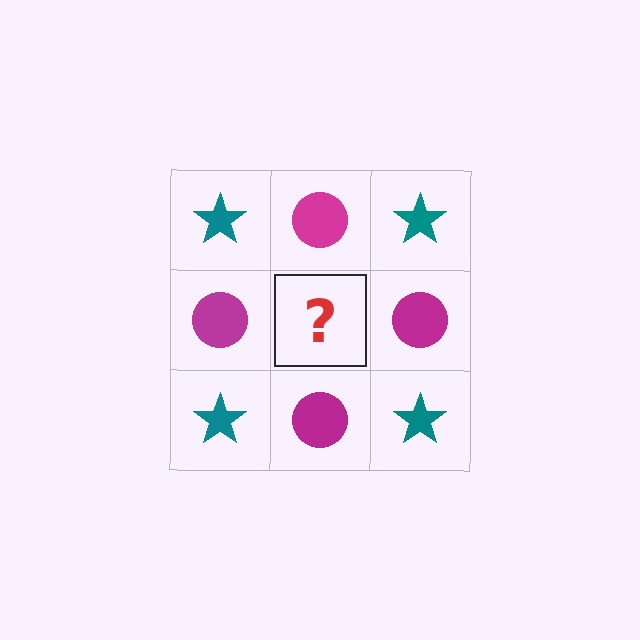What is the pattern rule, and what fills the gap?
The rule is that it alternates teal star and magenta circle in a checkerboard pattern. The gap should be filled with a teal star.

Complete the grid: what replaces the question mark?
The question mark should be replaced with a teal star.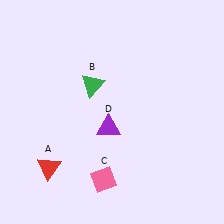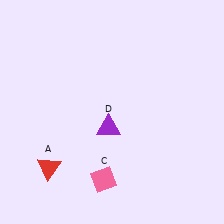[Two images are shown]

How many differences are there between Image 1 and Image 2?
There is 1 difference between the two images.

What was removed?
The green triangle (B) was removed in Image 2.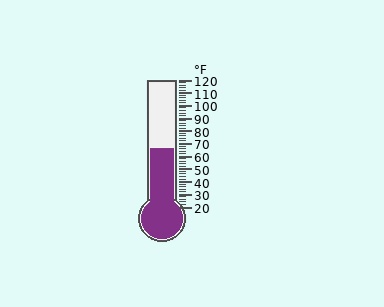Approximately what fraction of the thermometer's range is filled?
The thermometer is filled to approximately 45% of its range.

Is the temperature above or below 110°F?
The temperature is below 110°F.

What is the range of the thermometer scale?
The thermometer scale ranges from 20°F to 120°F.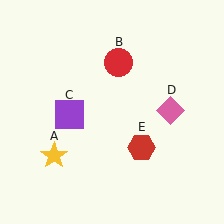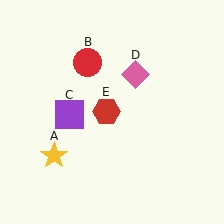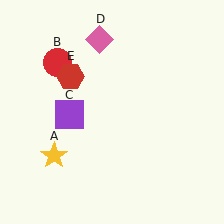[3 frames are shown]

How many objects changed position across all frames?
3 objects changed position: red circle (object B), pink diamond (object D), red hexagon (object E).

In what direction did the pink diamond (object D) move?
The pink diamond (object D) moved up and to the left.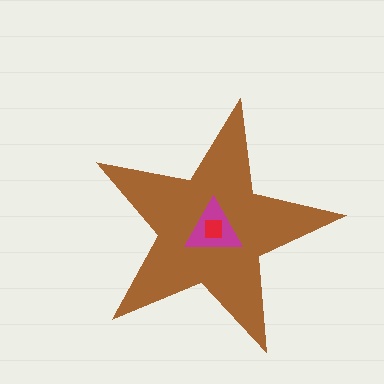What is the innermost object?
The red square.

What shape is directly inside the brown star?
The magenta triangle.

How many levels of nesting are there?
3.